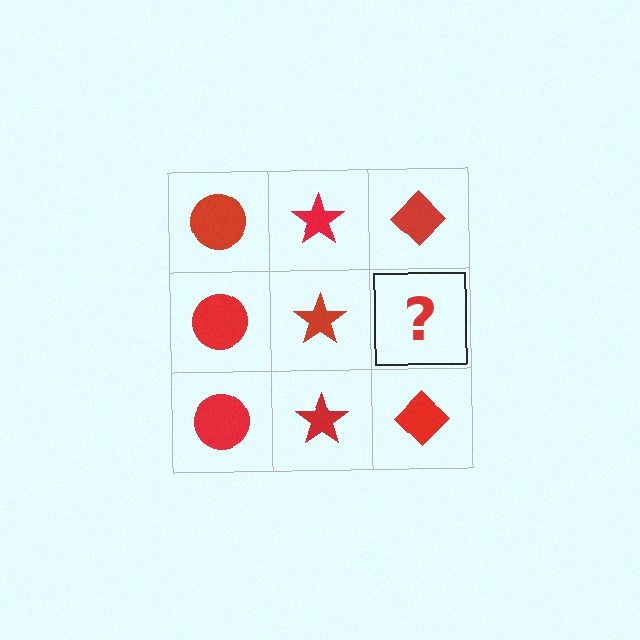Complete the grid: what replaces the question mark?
The question mark should be replaced with a red diamond.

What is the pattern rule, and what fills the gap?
The rule is that each column has a consistent shape. The gap should be filled with a red diamond.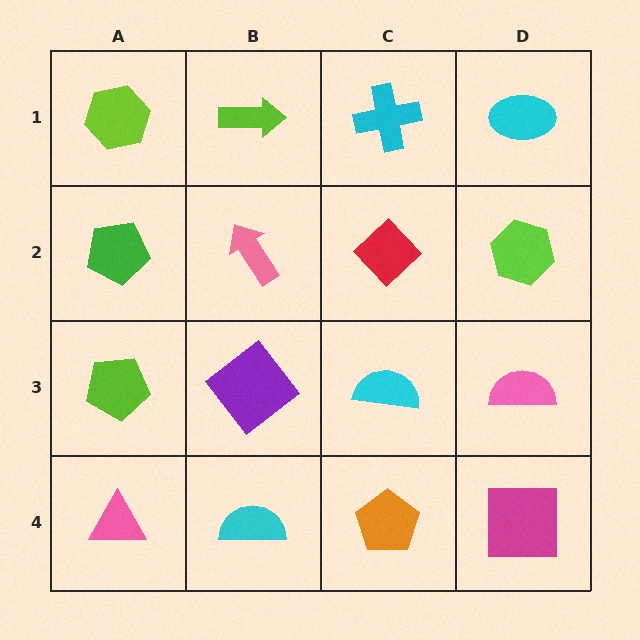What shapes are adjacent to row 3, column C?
A red diamond (row 2, column C), an orange pentagon (row 4, column C), a purple diamond (row 3, column B), a pink semicircle (row 3, column D).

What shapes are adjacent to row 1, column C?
A red diamond (row 2, column C), a lime arrow (row 1, column B), a cyan ellipse (row 1, column D).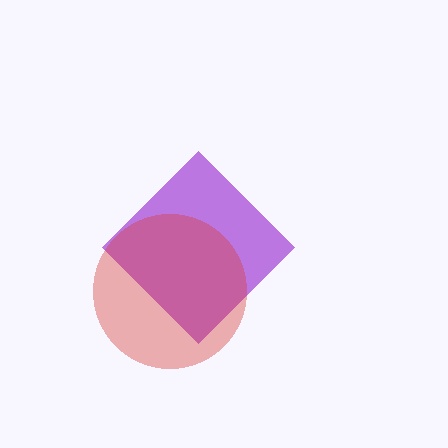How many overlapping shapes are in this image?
There are 2 overlapping shapes in the image.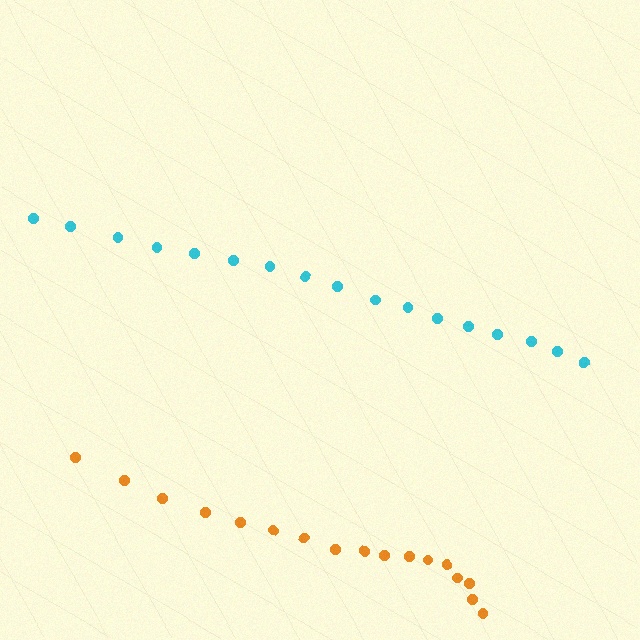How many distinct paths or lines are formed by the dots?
There are 2 distinct paths.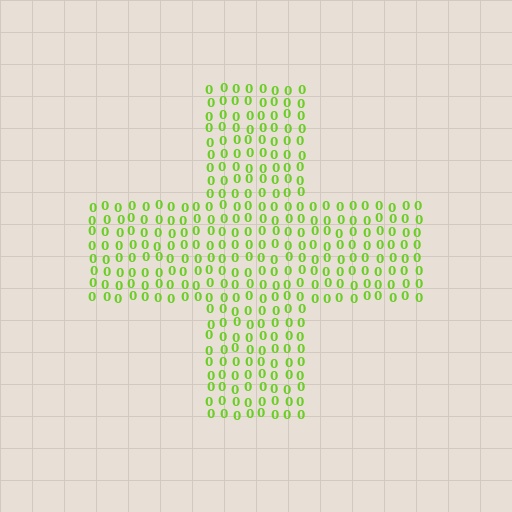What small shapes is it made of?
It is made of small digit 0's.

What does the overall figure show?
The overall figure shows a cross.